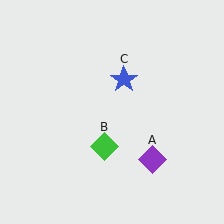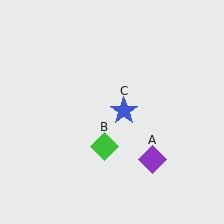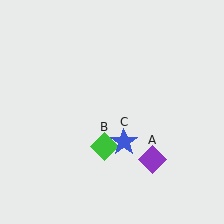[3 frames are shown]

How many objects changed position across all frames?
1 object changed position: blue star (object C).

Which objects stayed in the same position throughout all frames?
Purple diamond (object A) and green diamond (object B) remained stationary.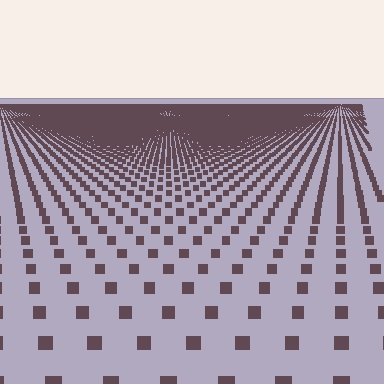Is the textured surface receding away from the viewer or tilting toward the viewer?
The surface is receding away from the viewer. Texture elements get smaller and denser toward the top.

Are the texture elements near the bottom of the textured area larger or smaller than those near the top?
Larger. Near the bottom, elements are closer to the viewer and appear at a bigger on-screen size.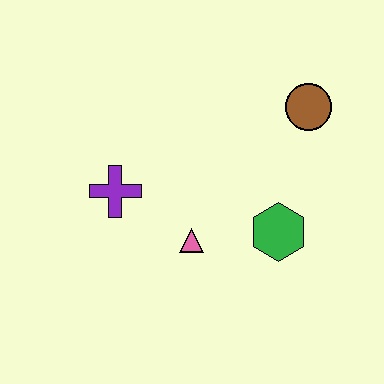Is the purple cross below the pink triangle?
No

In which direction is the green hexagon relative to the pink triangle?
The green hexagon is to the right of the pink triangle.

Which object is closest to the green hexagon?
The pink triangle is closest to the green hexagon.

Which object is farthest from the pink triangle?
The brown circle is farthest from the pink triangle.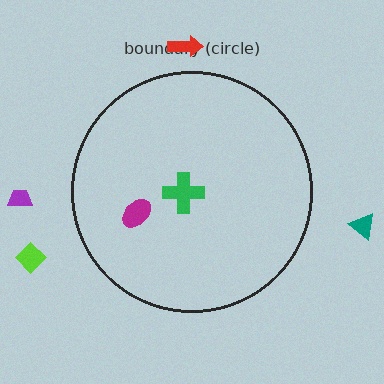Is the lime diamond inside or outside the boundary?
Outside.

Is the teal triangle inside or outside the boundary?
Outside.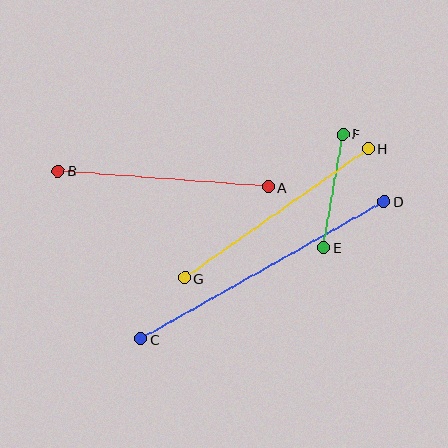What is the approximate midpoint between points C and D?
The midpoint is at approximately (263, 270) pixels.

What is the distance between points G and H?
The distance is approximately 225 pixels.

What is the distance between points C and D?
The distance is approximately 279 pixels.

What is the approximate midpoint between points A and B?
The midpoint is at approximately (163, 179) pixels.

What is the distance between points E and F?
The distance is approximately 115 pixels.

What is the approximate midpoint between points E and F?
The midpoint is at approximately (333, 191) pixels.